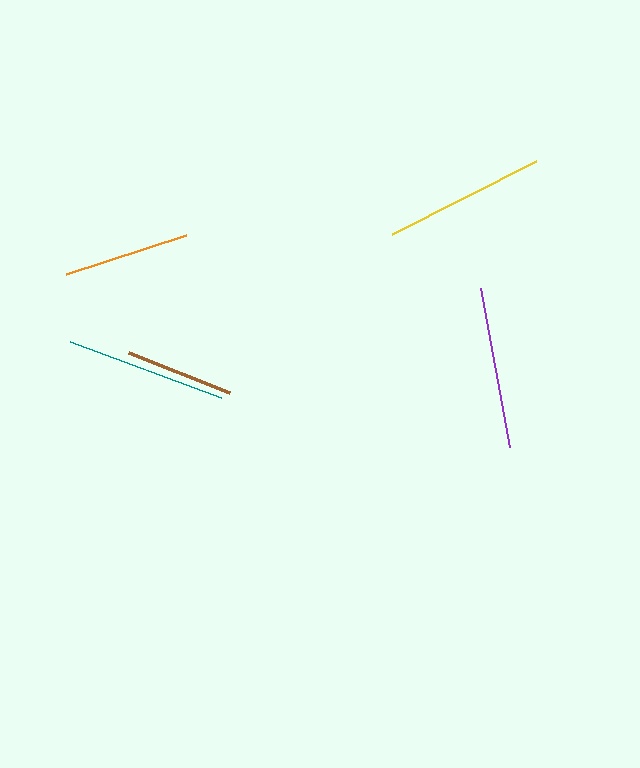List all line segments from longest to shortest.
From longest to shortest: purple, teal, yellow, orange, brown.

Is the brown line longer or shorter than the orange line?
The orange line is longer than the brown line.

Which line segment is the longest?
The purple line is the longest at approximately 162 pixels.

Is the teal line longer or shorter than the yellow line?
The teal line is longer than the yellow line.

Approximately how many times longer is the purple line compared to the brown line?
The purple line is approximately 1.5 times the length of the brown line.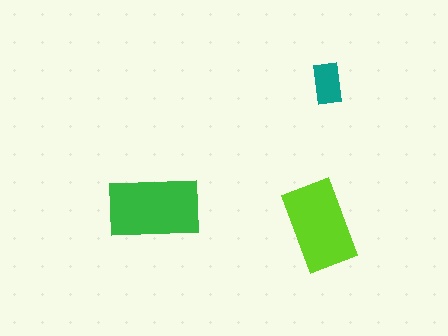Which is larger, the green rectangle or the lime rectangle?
The green one.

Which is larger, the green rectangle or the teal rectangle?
The green one.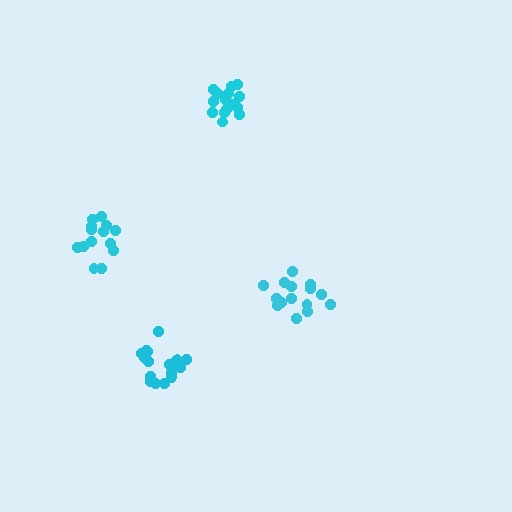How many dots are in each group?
Group 1: 15 dots, Group 2: 14 dots, Group 3: 15 dots, Group 4: 17 dots (61 total).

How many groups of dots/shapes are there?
There are 4 groups.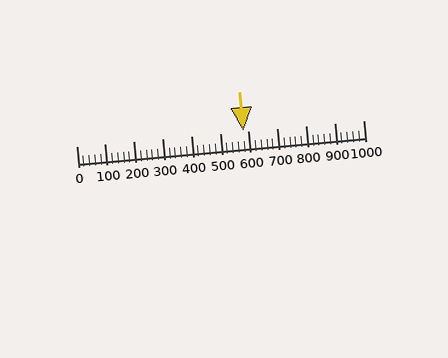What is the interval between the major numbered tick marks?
The major tick marks are spaced 100 units apart.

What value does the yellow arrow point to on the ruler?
The yellow arrow points to approximately 580.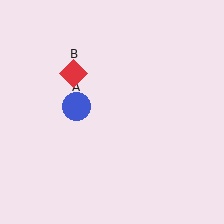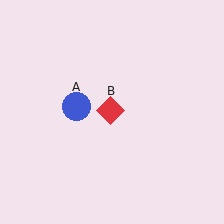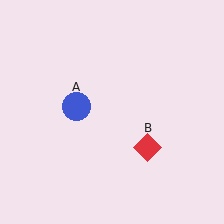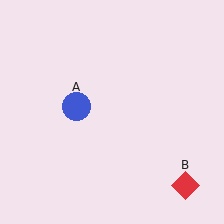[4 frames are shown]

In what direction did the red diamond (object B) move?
The red diamond (object B) moved down and to the right.